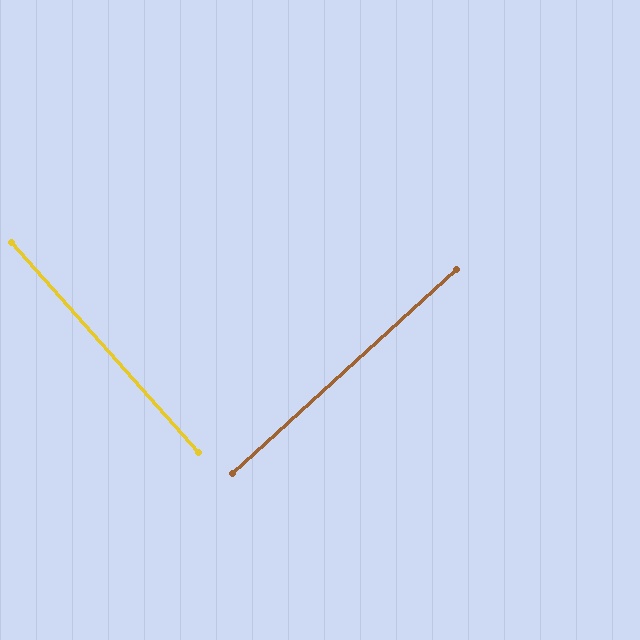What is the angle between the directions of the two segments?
Approximately 89 degrees.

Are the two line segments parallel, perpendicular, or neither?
Perpendicular — they meet at approximately 89°.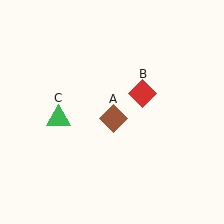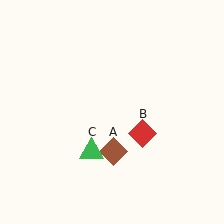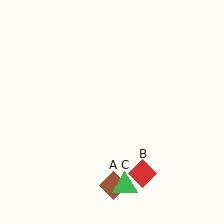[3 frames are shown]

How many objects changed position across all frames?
3 objects changed position: brown diamond (object A), red diamond (object B), green triangle (object C).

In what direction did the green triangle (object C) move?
The green triangle (object C) moved down and to the right.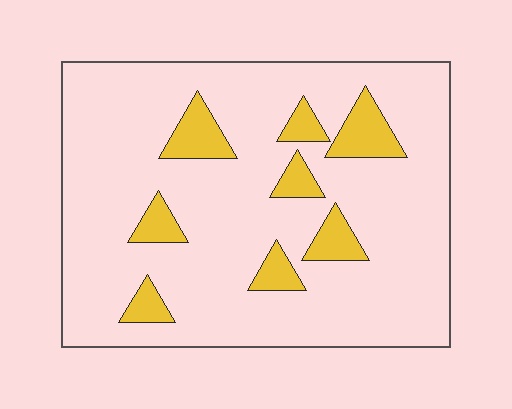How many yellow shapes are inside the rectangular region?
8.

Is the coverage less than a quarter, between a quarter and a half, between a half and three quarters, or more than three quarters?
Less than a quarter.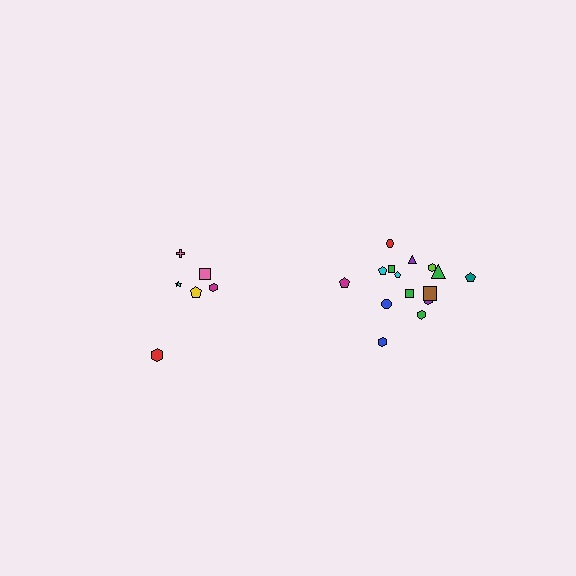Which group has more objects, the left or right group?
The right group.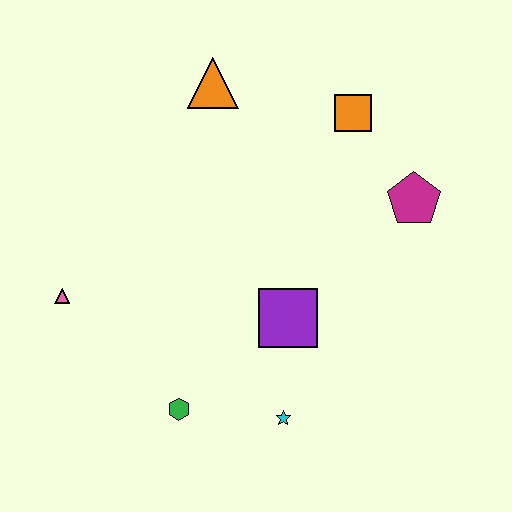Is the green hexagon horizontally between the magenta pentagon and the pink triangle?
Yes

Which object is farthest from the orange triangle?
The cyan star is farthest from the orange triangle.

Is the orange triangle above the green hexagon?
Yes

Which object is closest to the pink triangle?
The green hexagon is closest to the pink triangle.